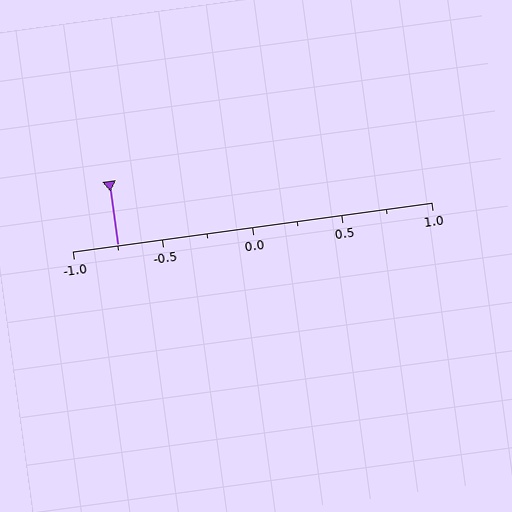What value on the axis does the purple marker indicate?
The marker indicates approximately -0.75.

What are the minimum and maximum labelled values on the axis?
The axis runs from -1.0 to 1.0.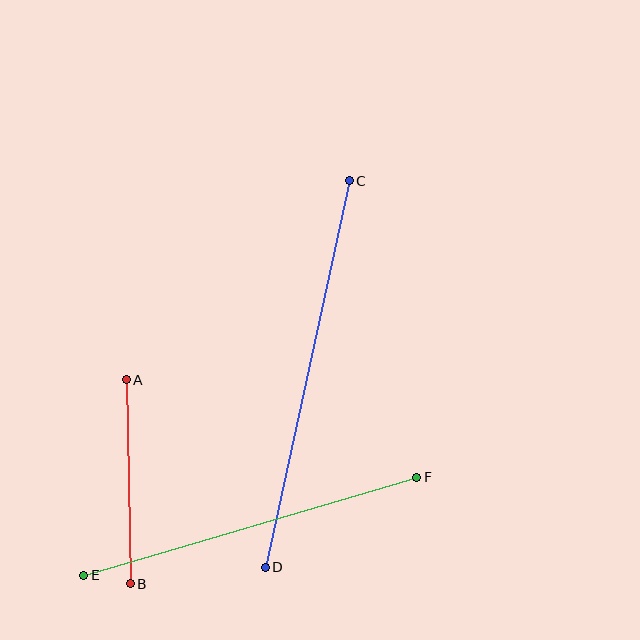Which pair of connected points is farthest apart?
Points C and D are farthest apart.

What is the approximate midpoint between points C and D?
The midpoint is at approximately (307, 374) pixels.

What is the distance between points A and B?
The distance is approximately 204 pixels.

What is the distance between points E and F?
The distance is approximately 347 pixels.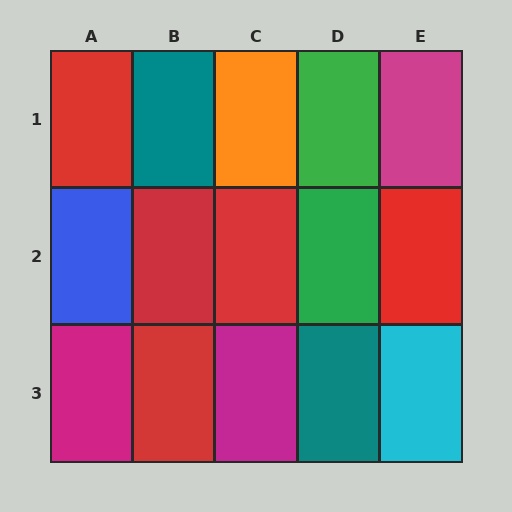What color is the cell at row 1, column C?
Orange.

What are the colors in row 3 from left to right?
Magenta, red, magenta, teal, cyan.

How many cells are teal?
2 cells are teal.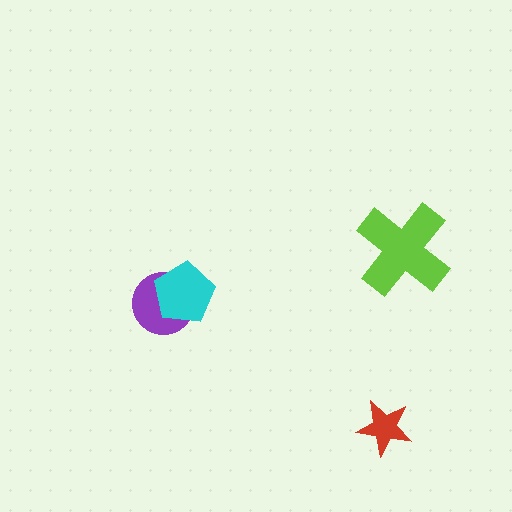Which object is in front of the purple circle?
The cyan pentagon is in front of the purple circle.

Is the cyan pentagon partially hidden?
No, no other shape covers it.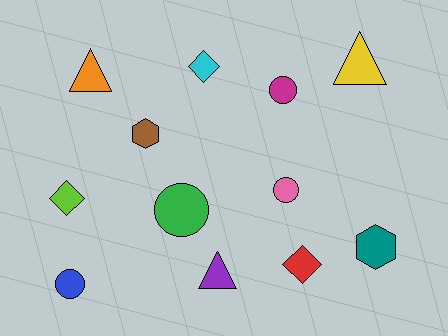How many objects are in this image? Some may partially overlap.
There are 12 objects.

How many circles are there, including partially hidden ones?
There are 4 circles.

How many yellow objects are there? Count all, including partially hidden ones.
There is 1 yellow object.